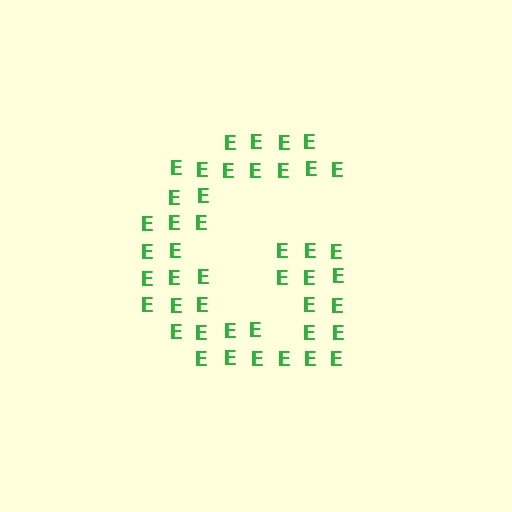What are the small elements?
The small elements are letter E's.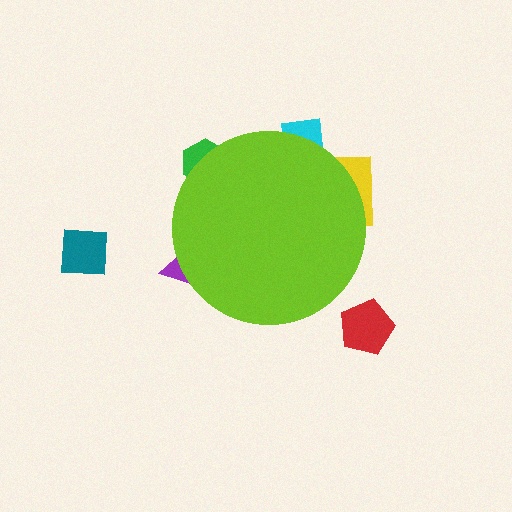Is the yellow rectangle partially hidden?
Yes, the yellow rectangle is partially hidden behind the lime circle.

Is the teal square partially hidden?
No, the teal square is fully visible.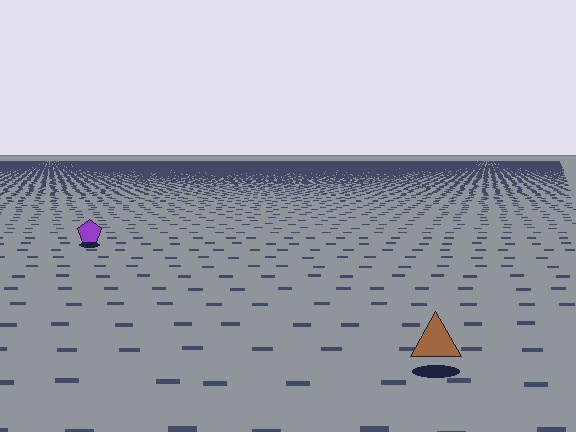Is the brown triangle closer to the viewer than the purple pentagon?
Yes. The brown triangle is closer — you can tell from the texture gradient: the ground texture is coarser near it.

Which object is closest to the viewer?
The brown triangle is closest. The texture marks near it are larger and more spread out.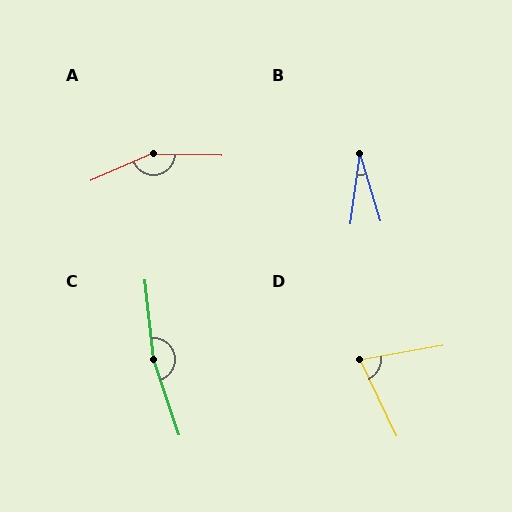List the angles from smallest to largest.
B (25°), D (75°), A (155°), C (167°).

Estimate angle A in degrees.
Approximately 155 degrees.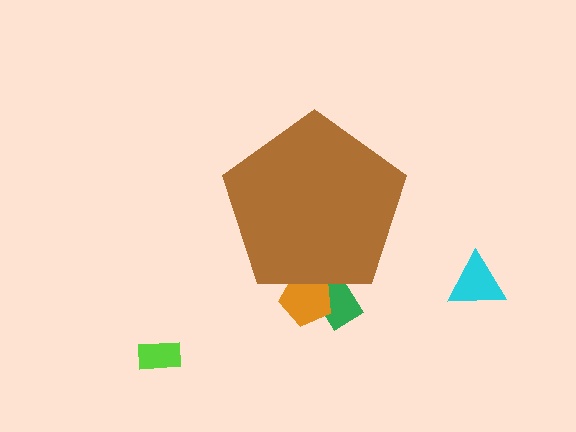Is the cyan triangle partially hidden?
No, the cyan triangle is fully visible.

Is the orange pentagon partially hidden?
Yes, the orange pentagon is partially hidden behind the brown pentagon.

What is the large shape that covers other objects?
A brown pentagon.